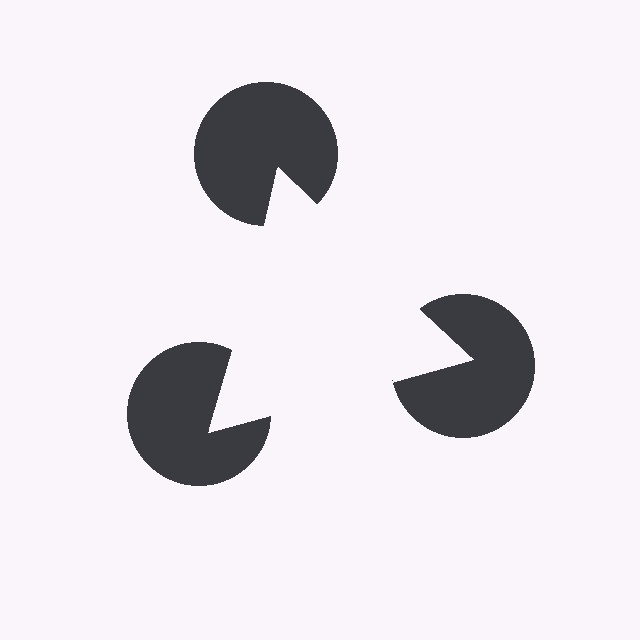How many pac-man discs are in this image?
There are 3 — one at each vertex of the illusory triangle.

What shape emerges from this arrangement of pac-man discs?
An illusory triangle — its edges are inferred from the aligned wedge cuts in the pac-man discs, not physically drawn.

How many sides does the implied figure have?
3 sides.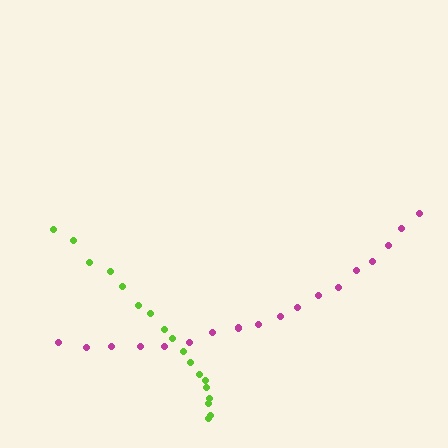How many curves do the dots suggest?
There are 2 distinct paths.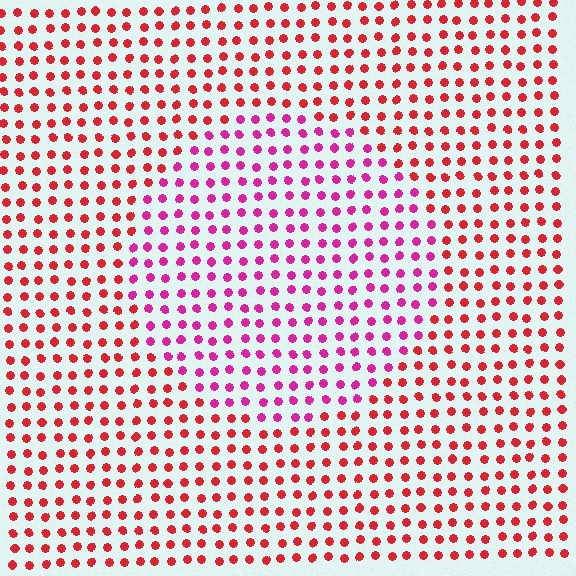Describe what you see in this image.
The image is filled with small red elements in a uniform arrangement. A circle-shaped region is visible where the elements are tinted to a slightly different hue, forming a subtle color boundary.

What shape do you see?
I see a circle.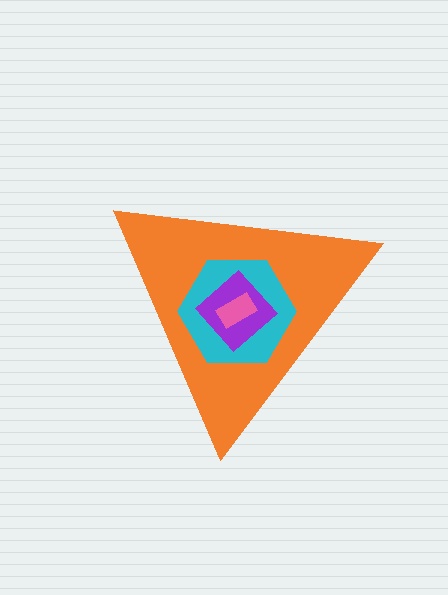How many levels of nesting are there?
4.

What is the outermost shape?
The orange triangle.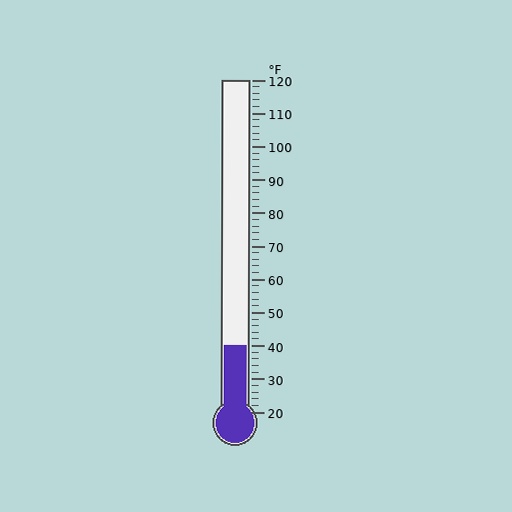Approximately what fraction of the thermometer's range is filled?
The thermometer is filled to approximately 20% of its range.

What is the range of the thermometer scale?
The thermometer scale ranges from 20°F to 120°F.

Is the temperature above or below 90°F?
The temperature is below 90°F.